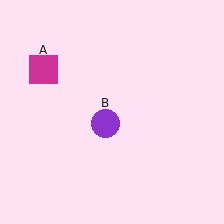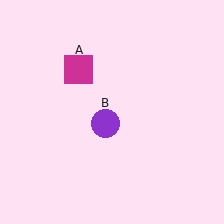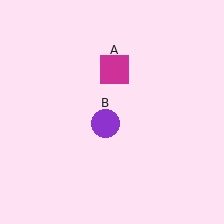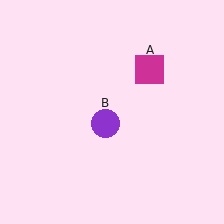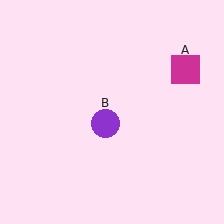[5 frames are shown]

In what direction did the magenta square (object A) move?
The magenta square (object A) moved right.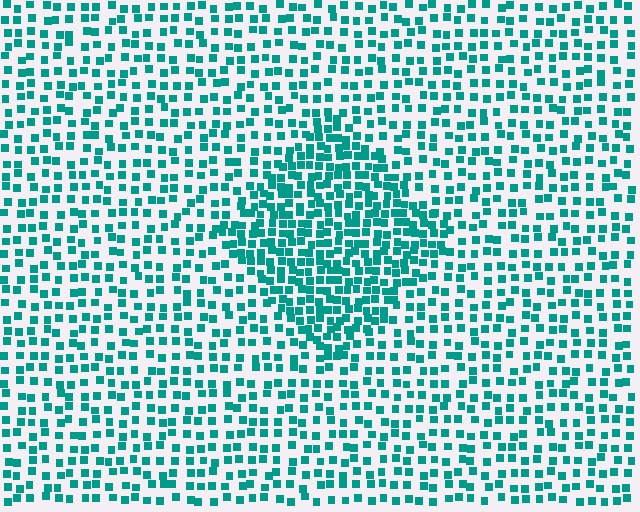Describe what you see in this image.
The image contains small teal elements arranged at two different densities. A diamond-shaped region is visible where the elements are more densely packed than the surrounding area.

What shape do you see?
I see a diamond.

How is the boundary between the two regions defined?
The boundary is defined by a change in element density (approximately 1.9x ratio). All elements are the same color, size, and shape.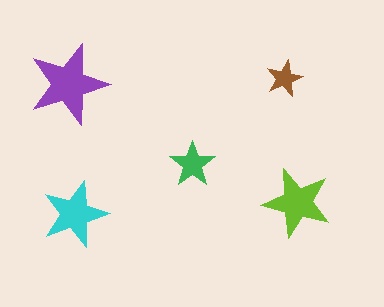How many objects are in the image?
There are 5 objects in the image.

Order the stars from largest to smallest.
the purple one, the lime one, the cyan one, the green one, the brown one.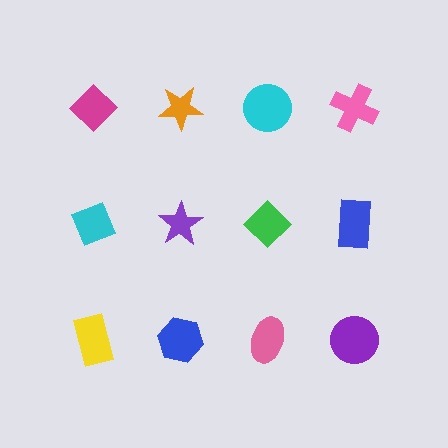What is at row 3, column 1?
A yellow rectangle.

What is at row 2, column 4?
A blue rectangle.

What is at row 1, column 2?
An orange star.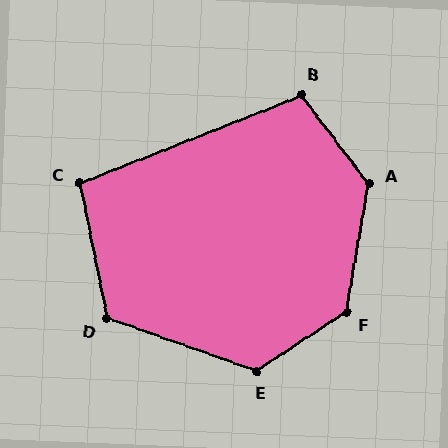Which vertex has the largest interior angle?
F, at approximately 133 degrees.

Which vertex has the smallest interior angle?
C, at approximately 100 degrees.